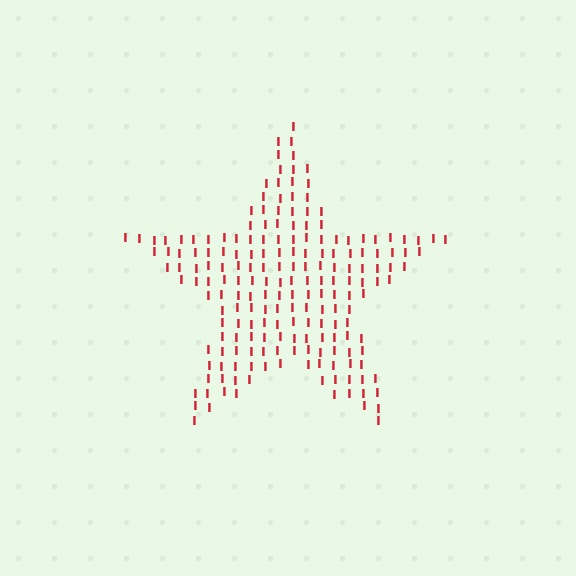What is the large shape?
The large shape is a star.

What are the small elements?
The small elements are letter I's.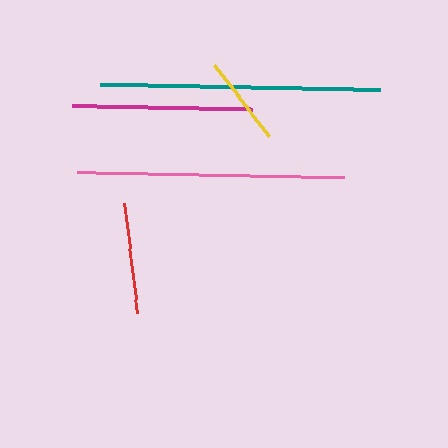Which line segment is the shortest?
The yellow line is the shortest at approximately 90 pixels.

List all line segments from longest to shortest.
From longest to shortest: teal, pink, magenta, red, yellow.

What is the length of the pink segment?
The pink segment is approximately 266 pixels long.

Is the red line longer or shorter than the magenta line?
The magenta line is longer than the red line.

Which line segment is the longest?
The teal line is the longest at approximately 279 pixels.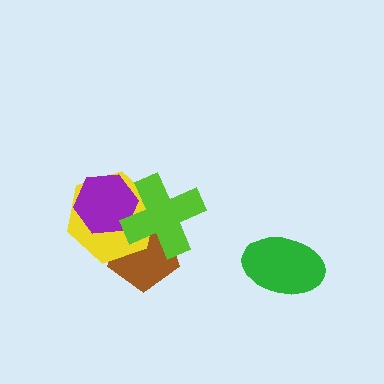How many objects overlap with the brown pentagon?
2 objects overlap with the brown pentagon.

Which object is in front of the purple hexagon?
The lime cross is in front of the purple hexagon.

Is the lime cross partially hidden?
No, no other shape covers it.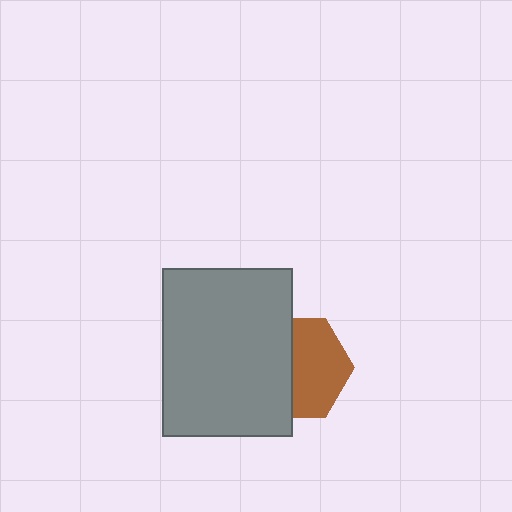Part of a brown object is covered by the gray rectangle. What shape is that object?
It is a hexagon.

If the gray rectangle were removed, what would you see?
You would see the complete brown hexagon.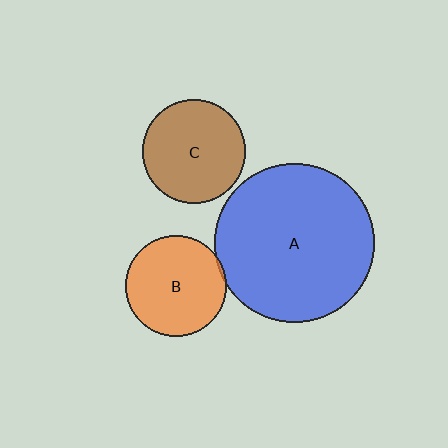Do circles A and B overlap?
Yes.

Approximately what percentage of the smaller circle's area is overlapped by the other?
Approximately 5%.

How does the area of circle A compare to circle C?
Approximately 2.4 times.